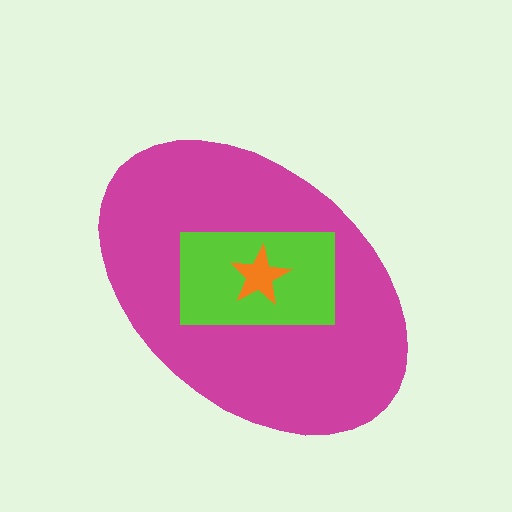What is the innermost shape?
The orange star.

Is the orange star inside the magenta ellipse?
Yes.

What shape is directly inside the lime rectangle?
The orange star.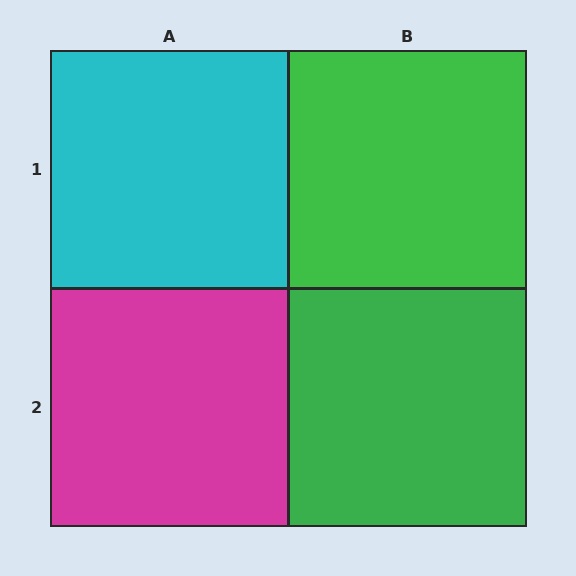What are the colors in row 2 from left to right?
Magenta, green.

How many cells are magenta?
1 cell is magenta.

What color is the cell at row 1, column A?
Cyan.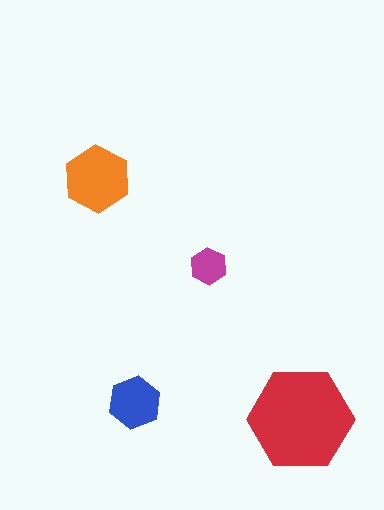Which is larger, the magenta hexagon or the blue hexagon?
The blue one.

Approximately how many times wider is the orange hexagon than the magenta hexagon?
About 2 times wider.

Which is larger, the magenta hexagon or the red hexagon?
The red one.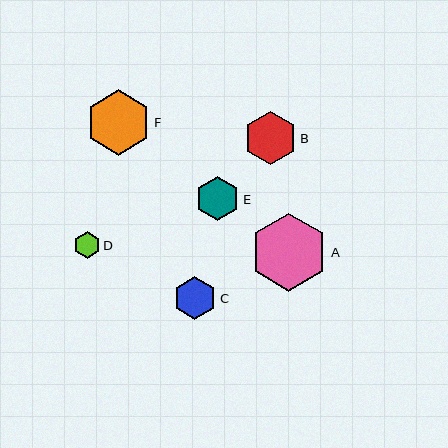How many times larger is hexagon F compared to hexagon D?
Hexagon F is approximately 2.5 times the size of hexagon D.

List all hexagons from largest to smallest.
From largest to smallest: A, F, B, E, C, D.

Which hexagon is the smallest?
Hexagon D is the smallest with a size of approximately 27 pixels.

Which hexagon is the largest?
Hexagon A is the largest with a size of approximately 78 pixels.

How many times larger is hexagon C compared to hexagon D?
Hexagon C is approximately 1.6 times the size of hexagon D.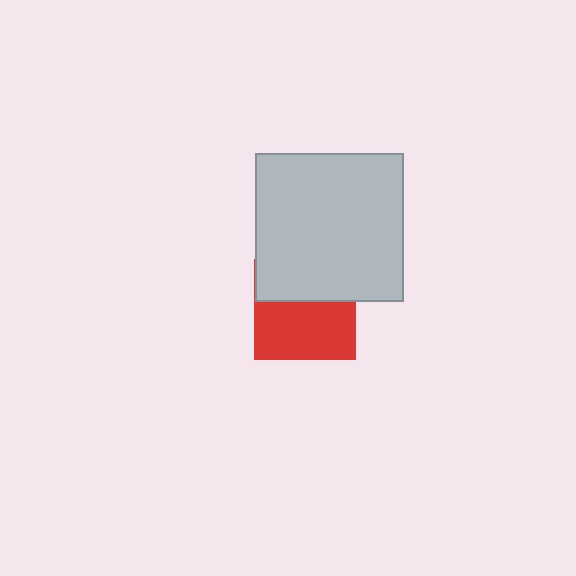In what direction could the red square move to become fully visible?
The red square could move down. That would shift it out from behind the light gray square entirely.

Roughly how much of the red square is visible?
About half of it is visible (roughly 59%).